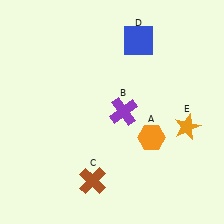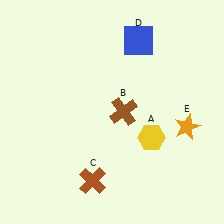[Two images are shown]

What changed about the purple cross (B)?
In Image 1, B is purple. In Image 2, it changed to brown.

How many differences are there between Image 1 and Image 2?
There are 2 differences between the two images.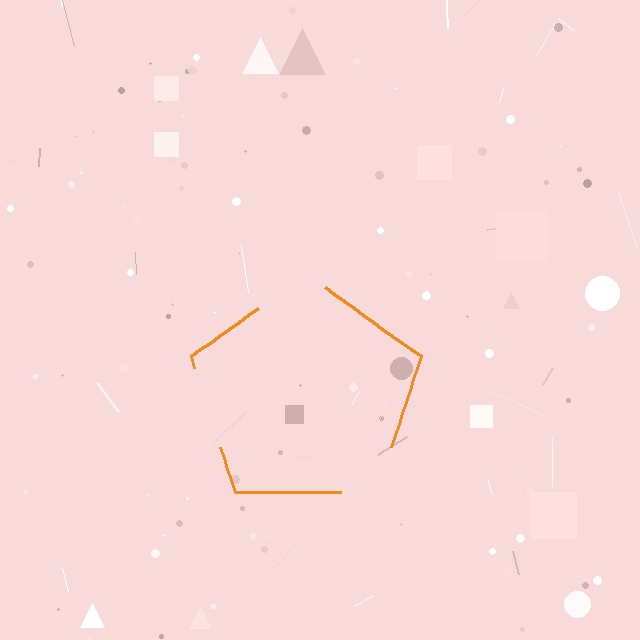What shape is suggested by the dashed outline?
The dashed outline suggests a pentagon.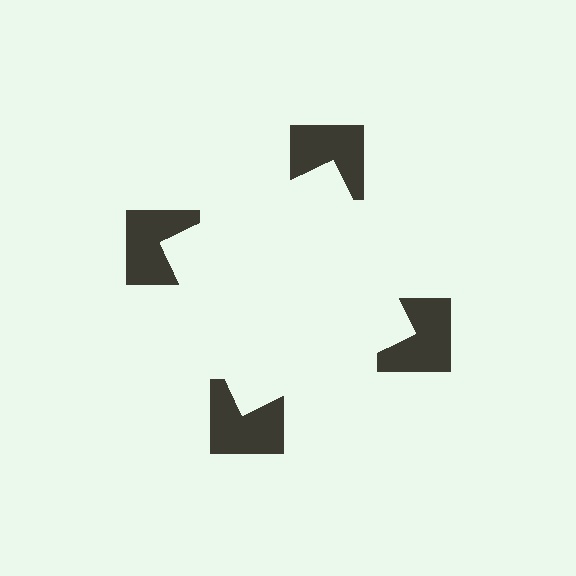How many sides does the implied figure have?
4 sides.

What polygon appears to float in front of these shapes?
An illusory square — its edges are inferred from the aligned wedge cuts in the notched squares, not physically drawn.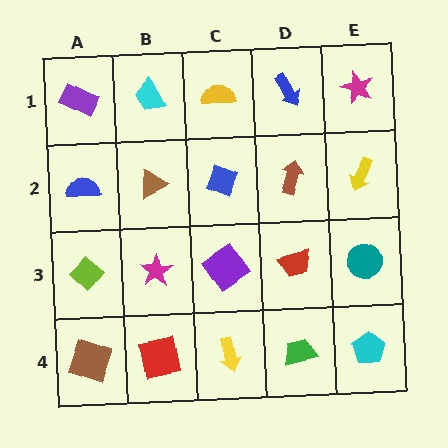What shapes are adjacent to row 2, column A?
A purple rectangle (row 1, column A), a lime diamond (row 3, column A), a brown triangle (row 2, column B).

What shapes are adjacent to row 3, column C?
A blue diamond (row 2, column C), a yellow arrow (row 4, column C), a magenta star (row 3, column B), a red trapezoid (row 3, column D).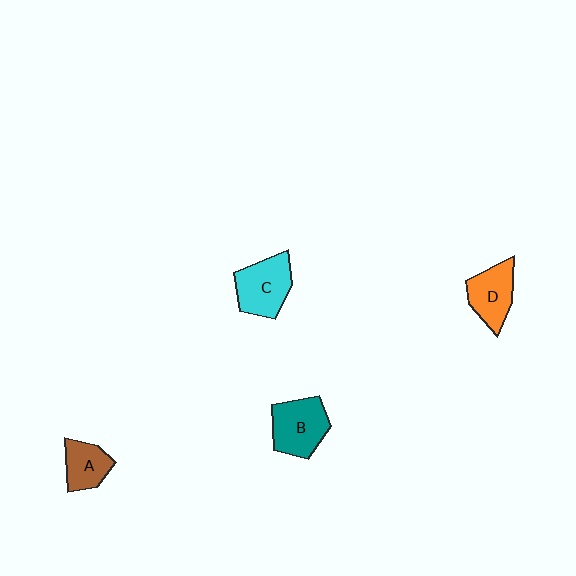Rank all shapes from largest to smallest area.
From largest to smallest: B (teal), C (cyan), D (orange), A (brown).